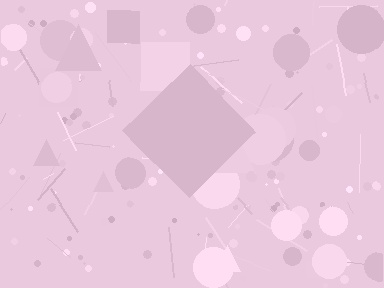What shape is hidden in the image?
A diamond is hidden in the image.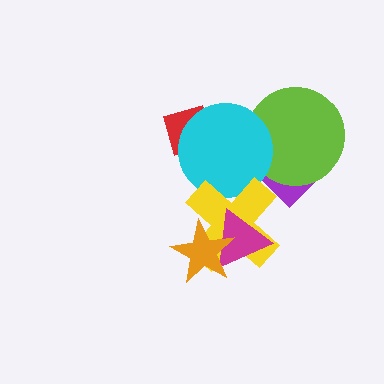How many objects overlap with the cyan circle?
3 objects overlap with the cyan circle.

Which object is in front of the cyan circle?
The yellow cross is in front of the cyan circle.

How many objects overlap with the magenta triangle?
2 objects overlap with the magenta triangle.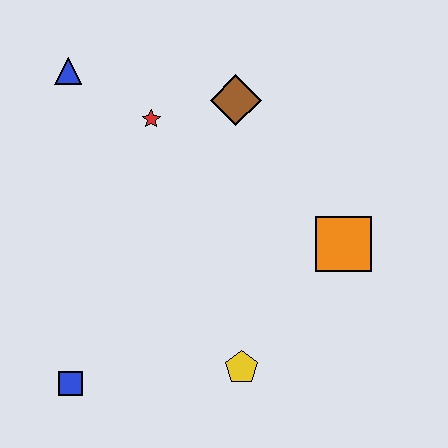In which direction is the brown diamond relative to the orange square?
The brown diamond is above the orange square.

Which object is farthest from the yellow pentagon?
The blue triangle is farthest from the yellow pentagon.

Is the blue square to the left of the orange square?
Yes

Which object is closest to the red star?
The brown diamond is closest to the red star.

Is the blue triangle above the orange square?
Yes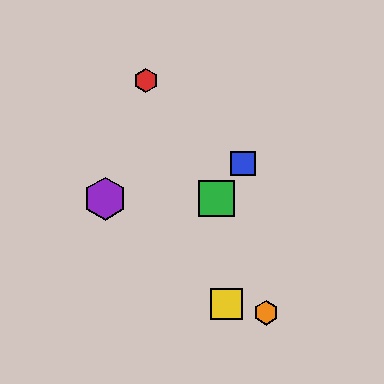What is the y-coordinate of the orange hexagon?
The orange hexagon is at y≈313.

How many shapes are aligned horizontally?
2 shapes (the green square, the purple hexagon) are aligned horizontally.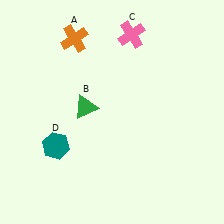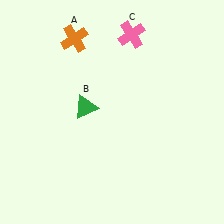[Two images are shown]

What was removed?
The teal hexagon (D) was removed in Image 2.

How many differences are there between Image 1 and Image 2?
There is 1 difference between the two images.